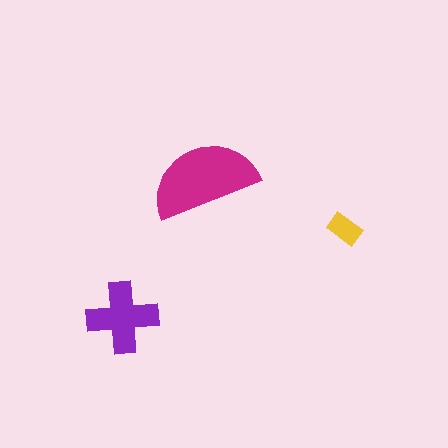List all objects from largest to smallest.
The magenta semicircle, the purple cross, the yellow rectangle.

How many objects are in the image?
There are 3 objects in the image.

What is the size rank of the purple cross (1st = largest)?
2nd.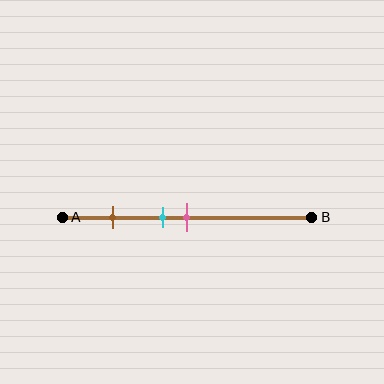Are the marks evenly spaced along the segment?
No, the marks are not evenly spaced.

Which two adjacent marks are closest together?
The cyan and pink marks are the closest adjacent pair.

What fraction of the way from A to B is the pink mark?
The pink mark is approximately 50% (0.5) of the way from A to B.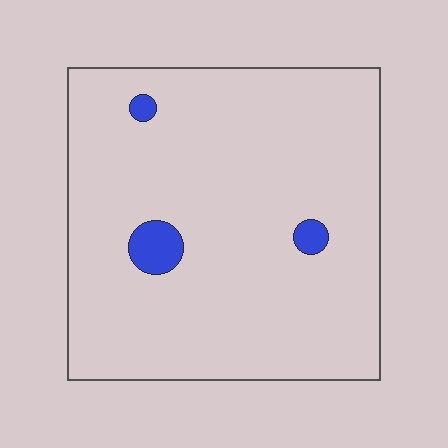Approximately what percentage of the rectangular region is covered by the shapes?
Approximately 5%.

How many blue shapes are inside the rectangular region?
3.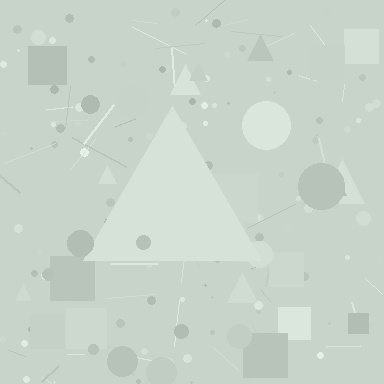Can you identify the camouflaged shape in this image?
The camouflaged shape is a triangle.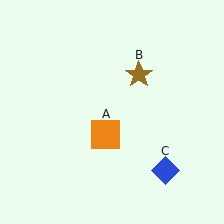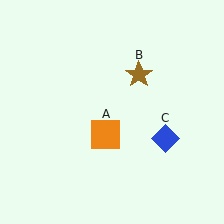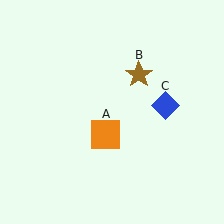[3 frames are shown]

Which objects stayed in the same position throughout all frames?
Orange square (object A) and brown star (object B) remained stationary.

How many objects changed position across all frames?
1 object changed position: blue diamond (object C).